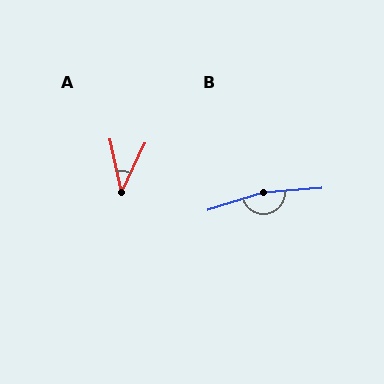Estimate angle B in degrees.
Approximately 166 degrees.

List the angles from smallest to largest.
A (38°), B (166°).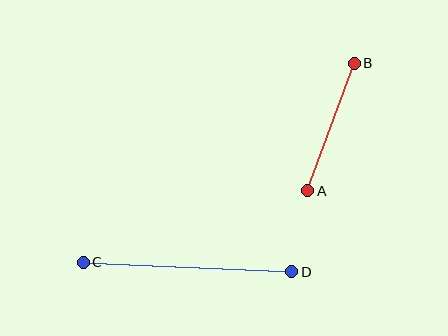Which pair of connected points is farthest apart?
Points C and D are farthest apart.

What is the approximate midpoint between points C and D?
The midpoint is at approximately (187, 267) pixels.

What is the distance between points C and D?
The distance is approximately 209 pixels.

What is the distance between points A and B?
The distance is approximately 136 pixels.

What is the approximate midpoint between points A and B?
The midpoint is at approximately (331, 127) pixels.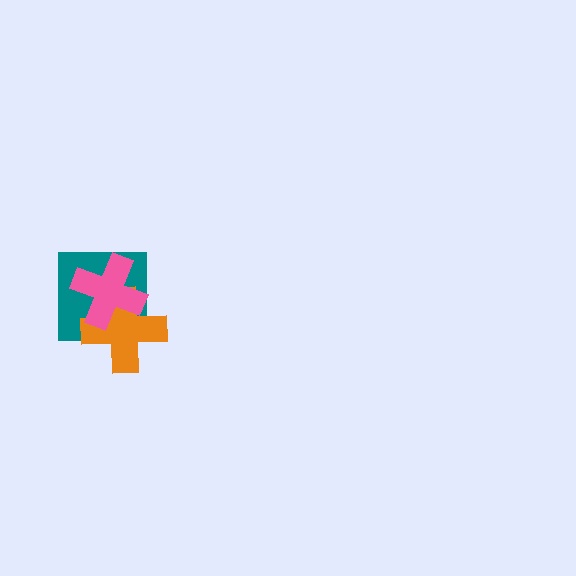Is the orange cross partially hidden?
Yes, it is partially covered by another shape.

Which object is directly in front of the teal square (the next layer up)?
The orange cross is directly in front of the teal square.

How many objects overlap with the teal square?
2 objects overlap with the teal square.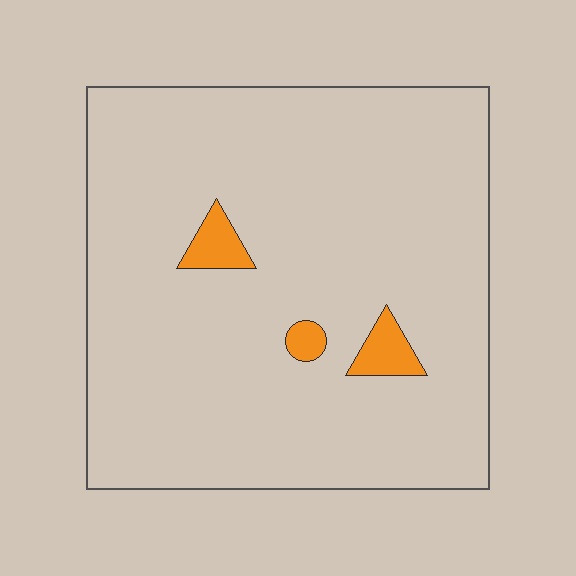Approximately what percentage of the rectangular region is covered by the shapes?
Approximately 5%.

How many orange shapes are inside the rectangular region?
3.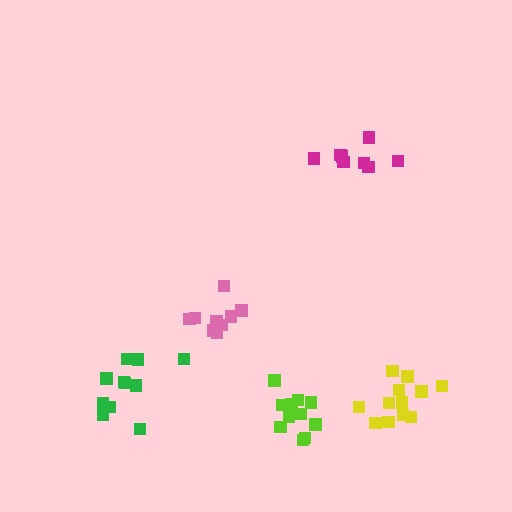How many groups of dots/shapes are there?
There are 5 groups.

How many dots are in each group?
Group 1: 9 dots, Group 2: 12 dots, Group 3: 11 dots, Group 4: 11 dots, Group 5: 9 dots (52 total).